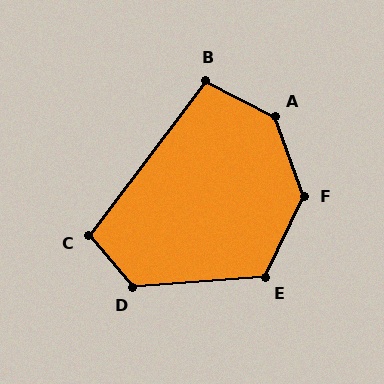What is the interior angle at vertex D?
Approximately 126 degrees (obtuse).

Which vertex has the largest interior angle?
A, at approximately 137 degrees.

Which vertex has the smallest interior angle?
B, at approximately 100 degrees.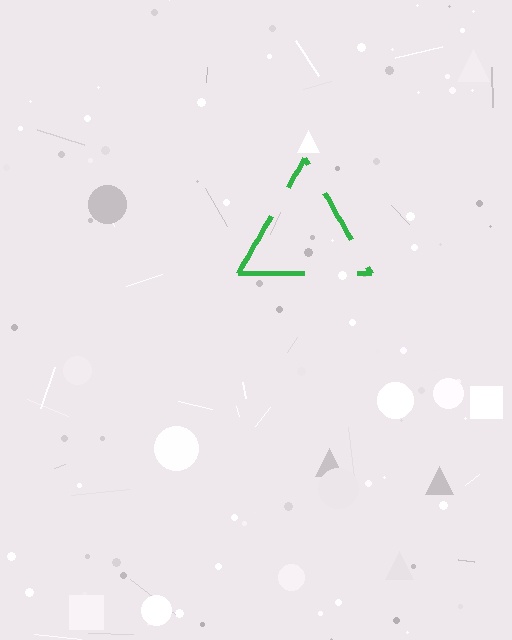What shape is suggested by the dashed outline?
The dashed outline suggests a triangle.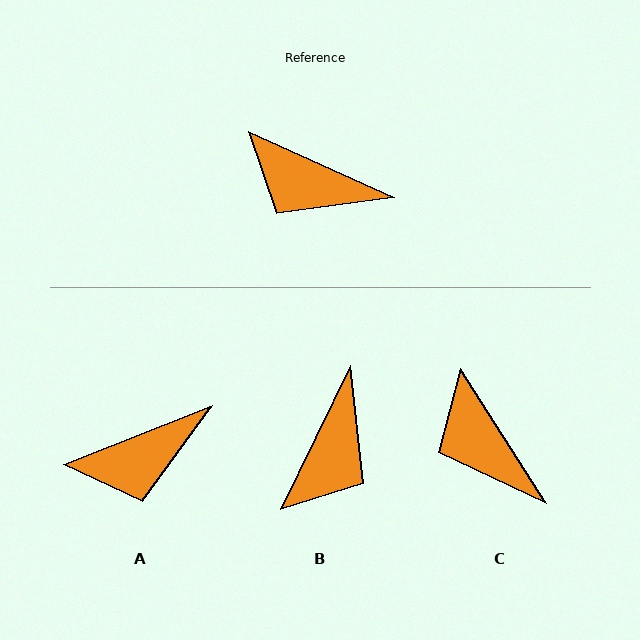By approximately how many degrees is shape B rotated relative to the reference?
Approximately 88 degrees counter-clockwise.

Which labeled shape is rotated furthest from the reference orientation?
B, about 88 degrees away.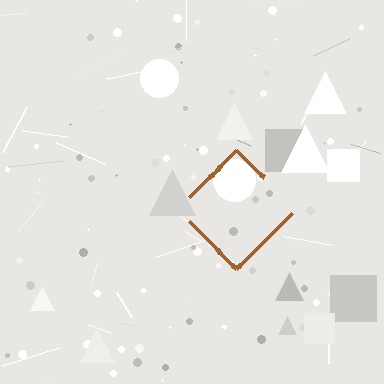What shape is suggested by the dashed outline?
The dashed outline suggests a diamond.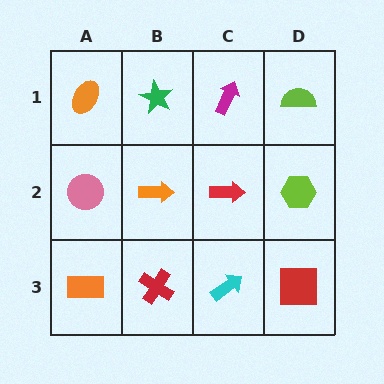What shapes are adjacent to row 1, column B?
An orange arrow (row 2, column B), an orange ellipse (row 1, column A), a magenta arrow (row 1, column C).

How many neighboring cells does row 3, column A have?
2.